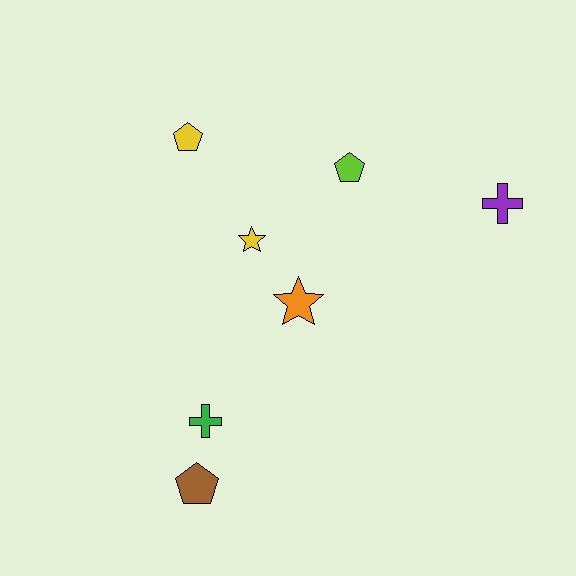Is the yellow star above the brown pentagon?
Yes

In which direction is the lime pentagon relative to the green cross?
The lime pentagon is above the green cross.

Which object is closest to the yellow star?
The orange star is closest to the yellow star.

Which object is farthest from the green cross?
The purple cross is farthest from the green cross.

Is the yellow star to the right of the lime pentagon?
No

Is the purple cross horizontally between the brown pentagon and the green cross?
No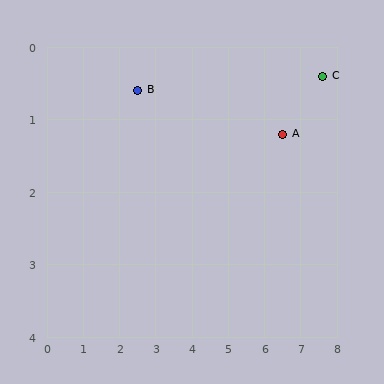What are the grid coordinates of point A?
Point A is at approximately (6.5, 1.2).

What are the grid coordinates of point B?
Point B is at approximately (2.5, 0.6).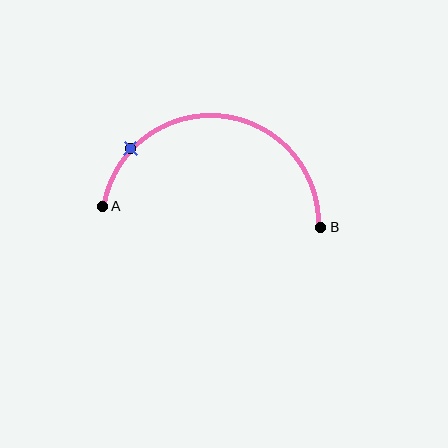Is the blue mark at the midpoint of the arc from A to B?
No. The blue mark lies on the arc but is closer to endpoint A. The arc midpoint would be at the point on the curve equidistant along the arc from both A and B.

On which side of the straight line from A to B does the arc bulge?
The arc bulges above the straight line connecting A and B.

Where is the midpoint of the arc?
The arc midpoint is the point on the curve farthest from the straight line joining A and B. It sits above that line.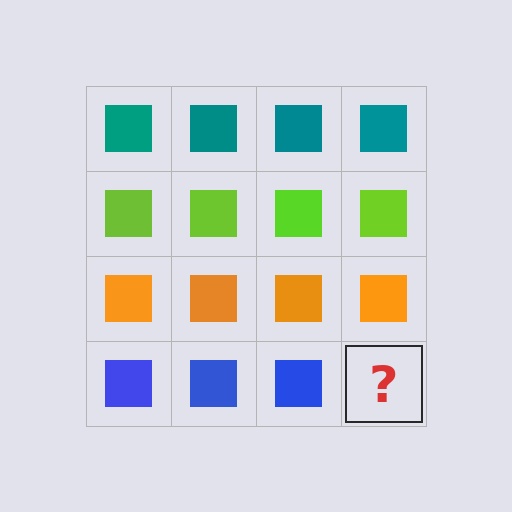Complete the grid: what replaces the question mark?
The question mark should be replaced with a blue square.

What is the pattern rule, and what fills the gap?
The rule is that each row has a consistent color. The gap should be filled with a blue square.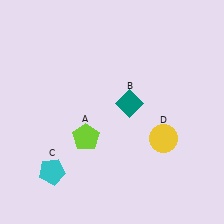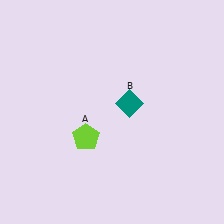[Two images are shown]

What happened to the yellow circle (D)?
The yellow circle (D) was removed in Image 2. It was in the bottom-right area of Image 1.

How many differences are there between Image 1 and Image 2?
There are 2 differences between the two images.